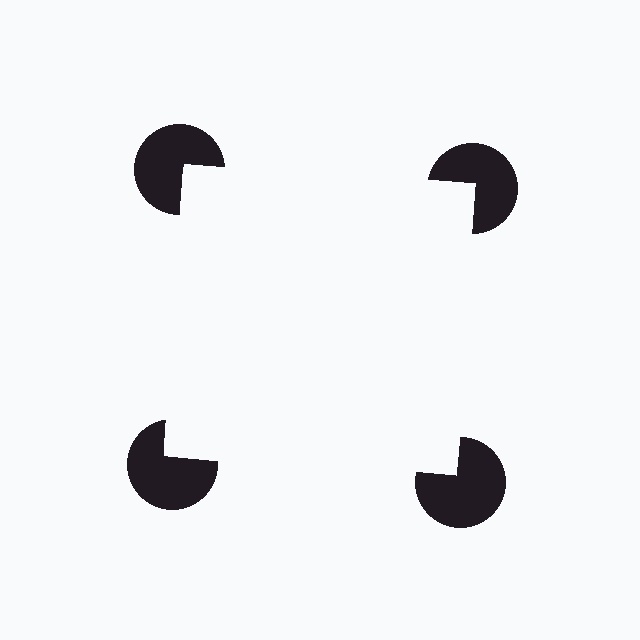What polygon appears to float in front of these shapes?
An illusory square — its edges are inferred from the aligned wedge cuts in the pac-man discs, not physically drawn.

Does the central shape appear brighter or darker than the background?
It typically appears slightly brighter than the background, even though no actual brightness change is drawn.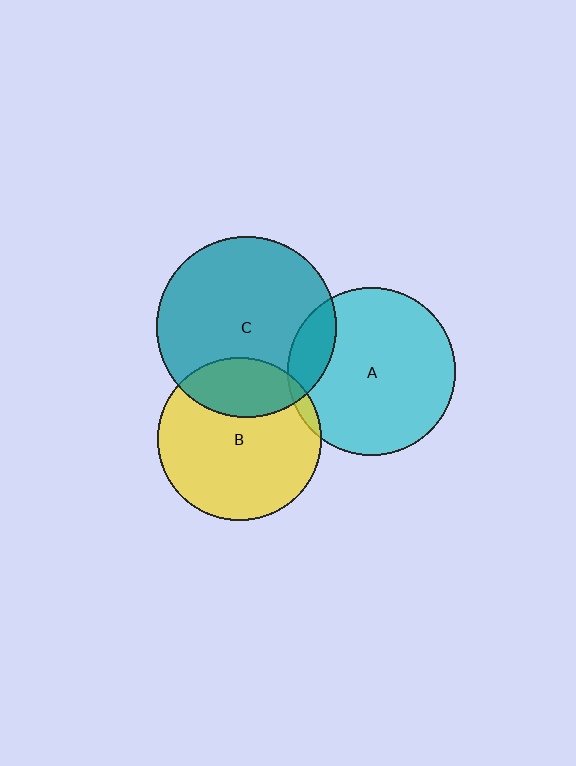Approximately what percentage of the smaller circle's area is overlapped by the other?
Approximately 15%.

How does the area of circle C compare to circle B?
Approximately 1.2 times.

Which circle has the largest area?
Circle C (teal).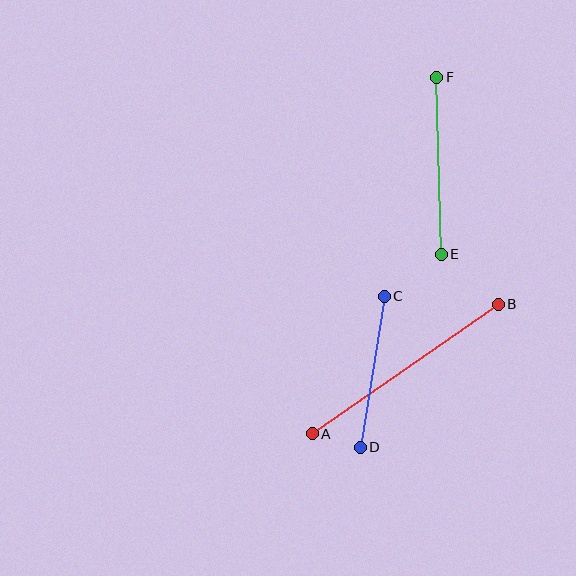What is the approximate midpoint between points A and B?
The midpoint is at approximately (405, 369) pixels.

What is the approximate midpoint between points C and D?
The midpoint is at approximately (372, 372) pixels.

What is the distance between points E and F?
The distance is approximately 177 pixels.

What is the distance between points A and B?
The distance is approximately 227 pixels.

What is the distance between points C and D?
The distance is approximately 153 pixels.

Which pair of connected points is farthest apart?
Points A and B are farthest apart.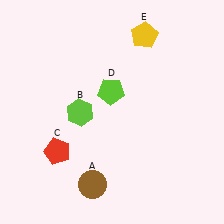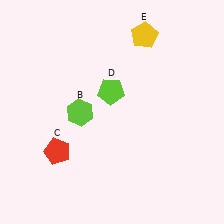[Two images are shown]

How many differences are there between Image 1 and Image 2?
There is 1 difference between the two images.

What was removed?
The brown circle (A) was removed in Image 2.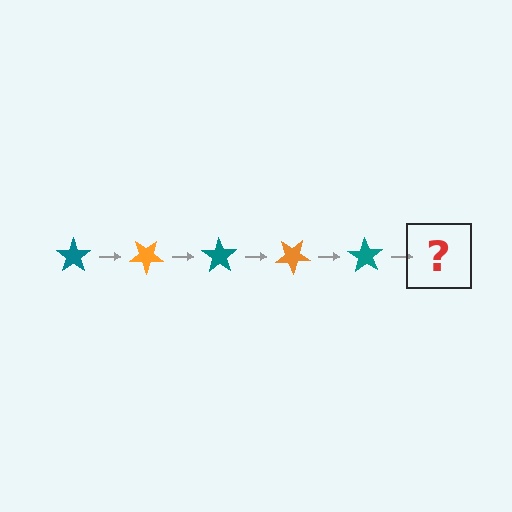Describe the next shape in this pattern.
It should be an orange star, rotated 175 degrees from the start.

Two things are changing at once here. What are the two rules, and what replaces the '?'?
The two rules are that it rotates 35 degrees each step and the color cycles through teal and orange. The '?' should be an orange star, rotated 175 degrees from the start.